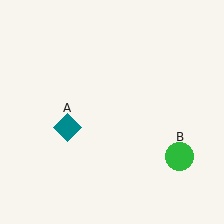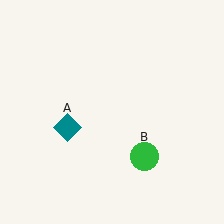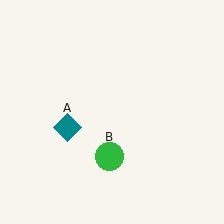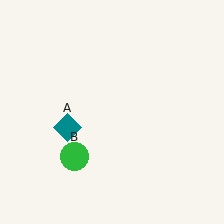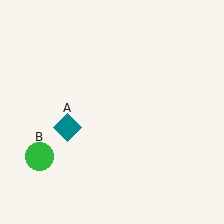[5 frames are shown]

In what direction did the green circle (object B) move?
The green circle (object B) moved left.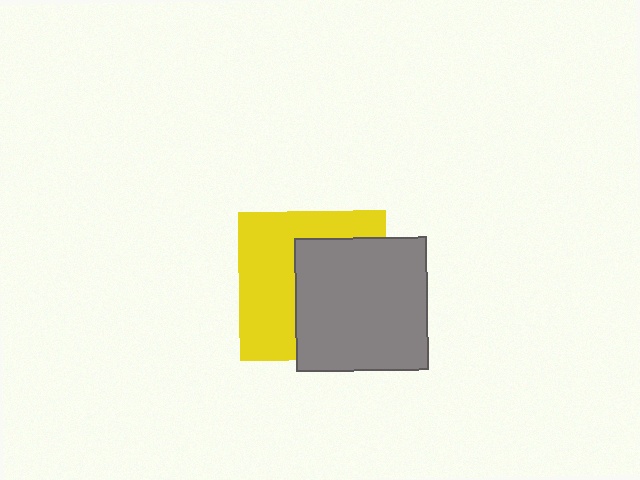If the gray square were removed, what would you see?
You would see the complete yellow square.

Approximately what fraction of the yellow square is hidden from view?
Roughly 51% of the yellow square is hidden behind the gray square.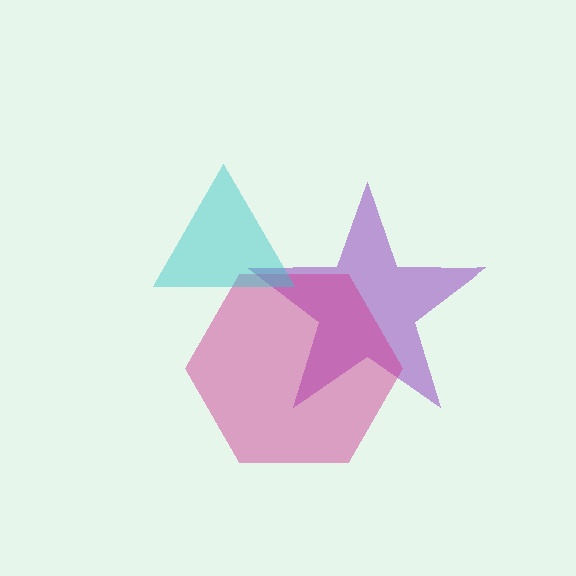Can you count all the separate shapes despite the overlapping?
Yes, there are 3 separate shapes.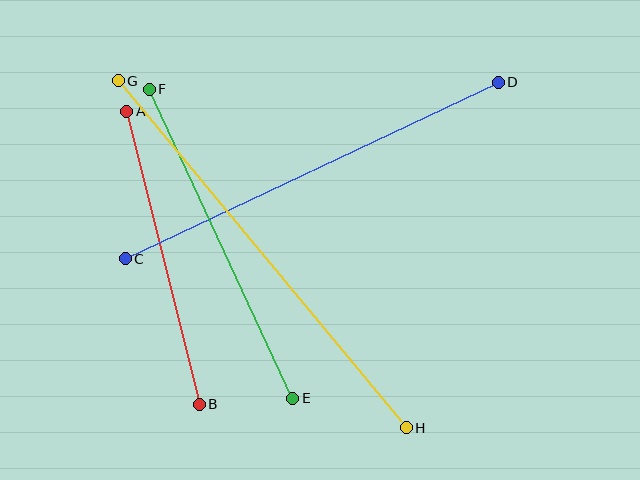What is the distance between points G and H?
The distance is approximately 451 pixels.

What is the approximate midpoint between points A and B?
The midpoint is at approximately (163, 258) pixels.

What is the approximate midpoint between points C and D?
The midpoint is at approximately (312, 171) pixels.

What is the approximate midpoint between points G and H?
The midpoint is at approximately (262, 254) pixels.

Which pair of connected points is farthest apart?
Points G and H are farthest apart.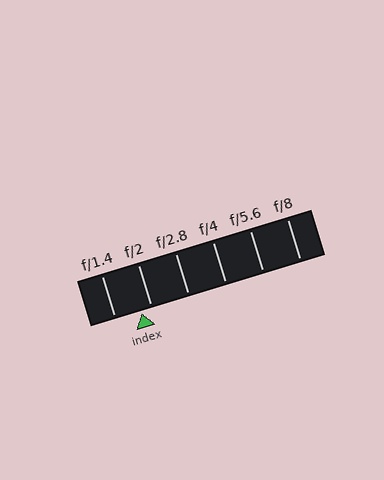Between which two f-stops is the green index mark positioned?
The index mark is between f/1.4 and f/2.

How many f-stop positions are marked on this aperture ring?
There are 6 f-stop positions marked.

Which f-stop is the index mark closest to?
The index mark is closest to f/2.